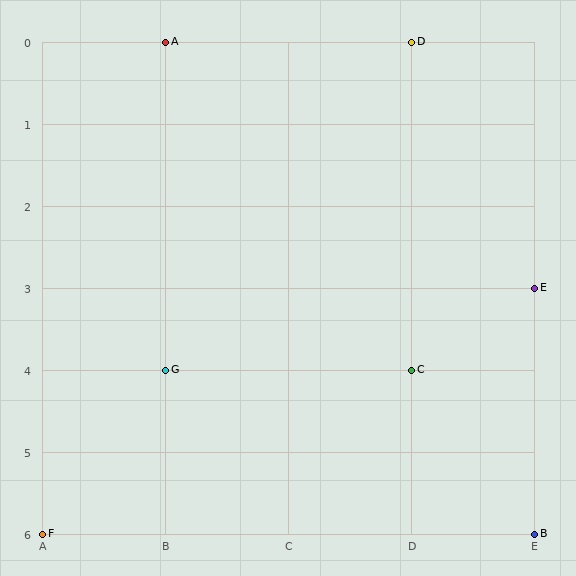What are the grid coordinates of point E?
Point E is at grid coordinates (E, 3).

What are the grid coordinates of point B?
Point B is at grid coordinates (E, 6).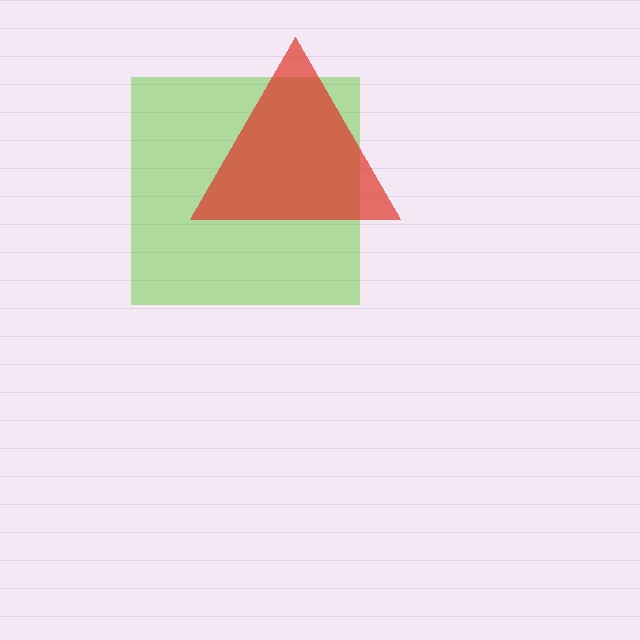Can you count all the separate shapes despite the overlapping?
Yes, there are 2 separate shapes.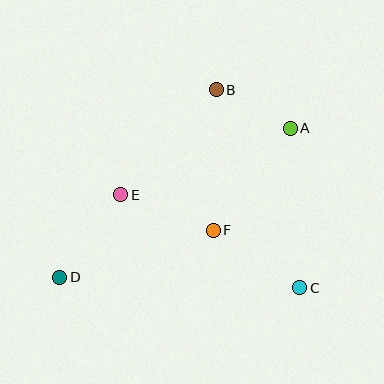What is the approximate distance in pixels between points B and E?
The distance between B and E is approximately 142 pixels.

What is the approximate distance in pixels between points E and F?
The distance between E and F is approximately 99 pixels.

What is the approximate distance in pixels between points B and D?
The distance between B and D is approximately 244 pixels.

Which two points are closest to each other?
Points A and B are closest to each other.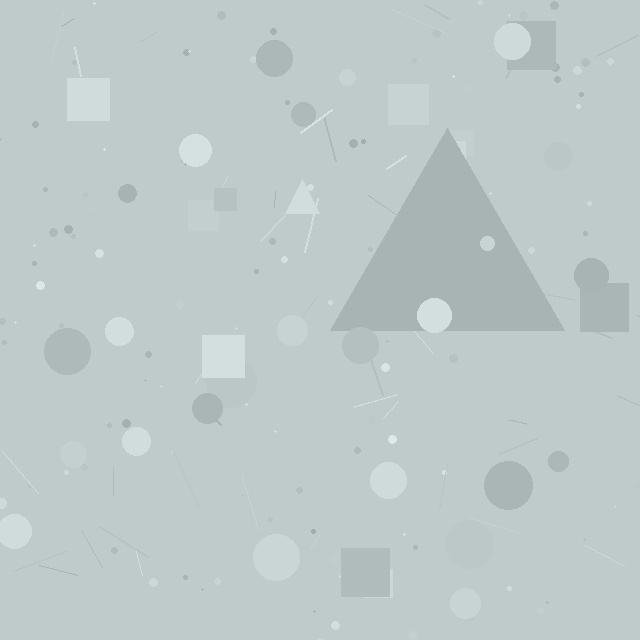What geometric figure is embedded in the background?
A triangle is embedded in the background.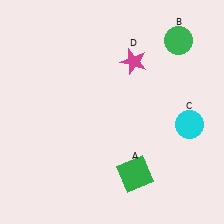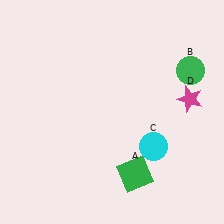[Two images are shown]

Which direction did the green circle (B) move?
The green circle (B) moved down.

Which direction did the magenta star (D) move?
The magenta star (D) moved right.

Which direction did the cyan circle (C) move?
The cyan circle (C) moved left.